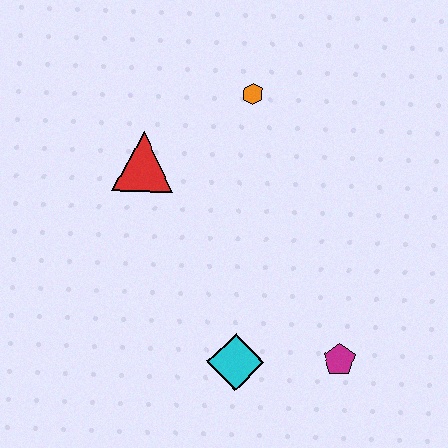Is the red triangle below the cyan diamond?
No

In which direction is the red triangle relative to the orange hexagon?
The red triangle is to the left of the orange hexagon.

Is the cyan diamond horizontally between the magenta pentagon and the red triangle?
Yes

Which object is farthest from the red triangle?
The magenta pentagon is farthest from the red triangle.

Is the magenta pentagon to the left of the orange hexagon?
No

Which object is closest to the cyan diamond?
The magenta pentagon is closest to the cyan diamond.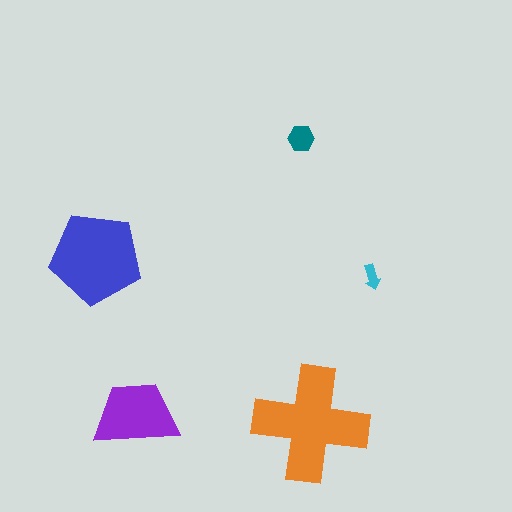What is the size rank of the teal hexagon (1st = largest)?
4th.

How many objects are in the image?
There are 5 objects in the image.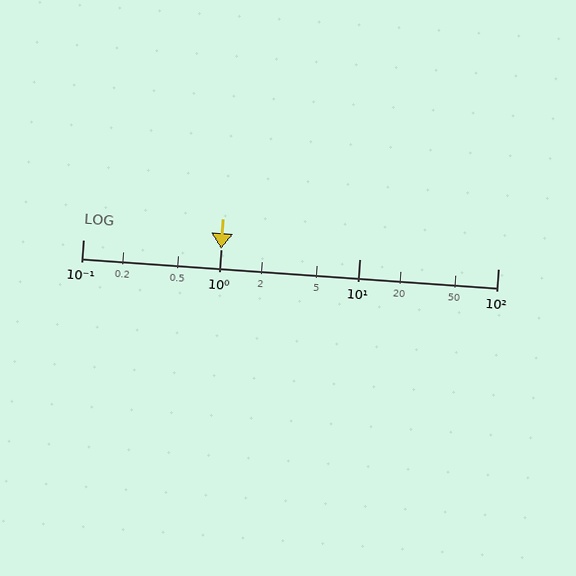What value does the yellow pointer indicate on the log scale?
The pointer indicates approximately 1.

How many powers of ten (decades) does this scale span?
The scale spans 3 decades, from 0.1 to 100.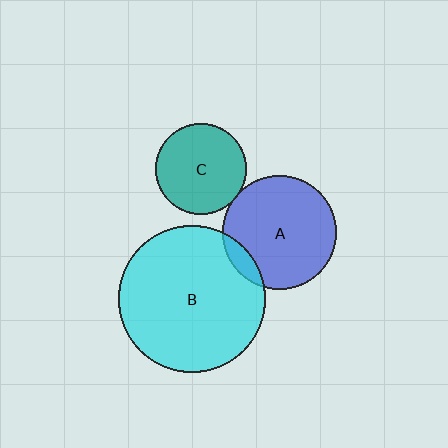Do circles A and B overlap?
Yes.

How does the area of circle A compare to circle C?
Approximately 1.6 times.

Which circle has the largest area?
Circle B (cyan).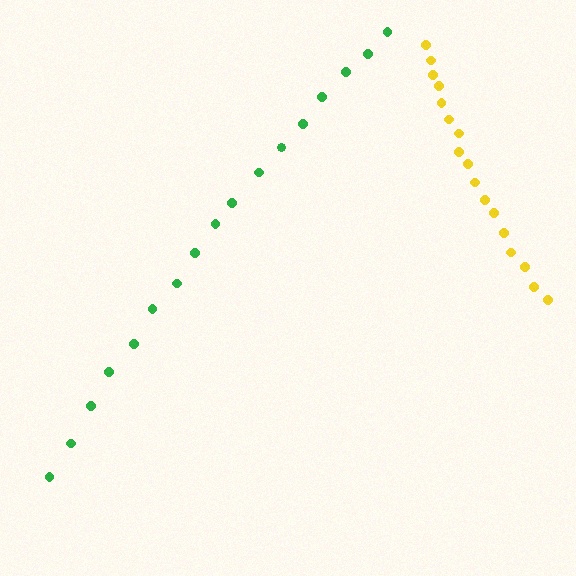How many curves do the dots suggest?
There are 2 distinct paths.